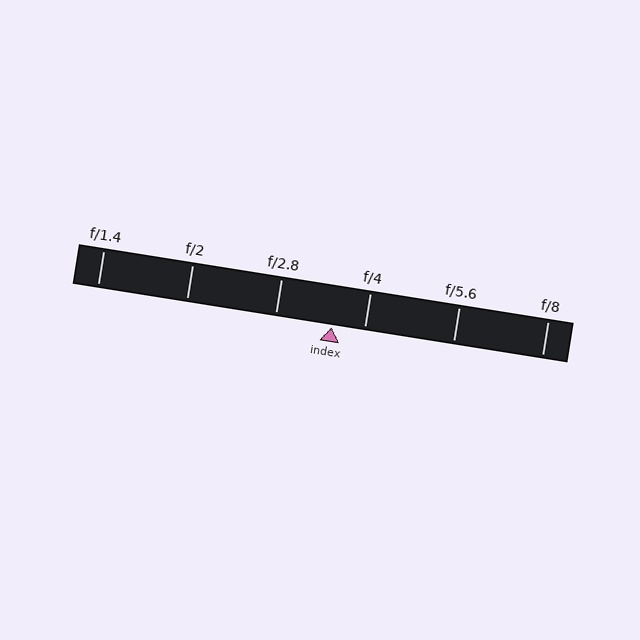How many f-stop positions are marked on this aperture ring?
There are 6 f-stop positions marked.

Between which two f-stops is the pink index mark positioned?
The index mark is between f/2.8 and f/4.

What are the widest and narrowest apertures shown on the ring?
The widest aperture shown is f/1.4 and the narrowest is f/8.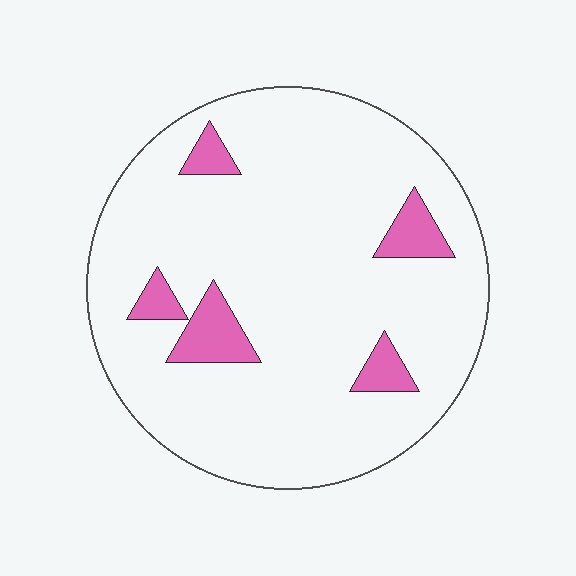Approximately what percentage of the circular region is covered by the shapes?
Approximately 10%.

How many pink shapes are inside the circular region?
5.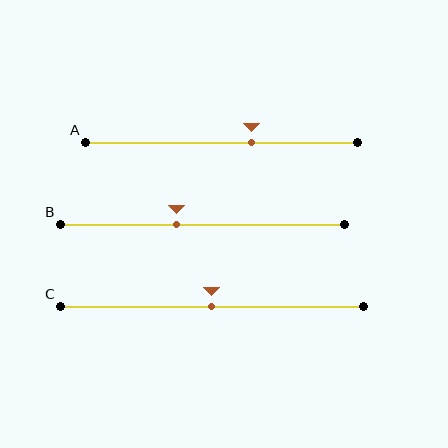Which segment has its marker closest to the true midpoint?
Segment C has its marker closest to the true midpoint.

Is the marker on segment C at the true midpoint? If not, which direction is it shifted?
Yes, the marker on segment C is at the true midpoint.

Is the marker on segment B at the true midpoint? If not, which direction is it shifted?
No, the marker on segment B is shifted to the left by about 9% of the segment length.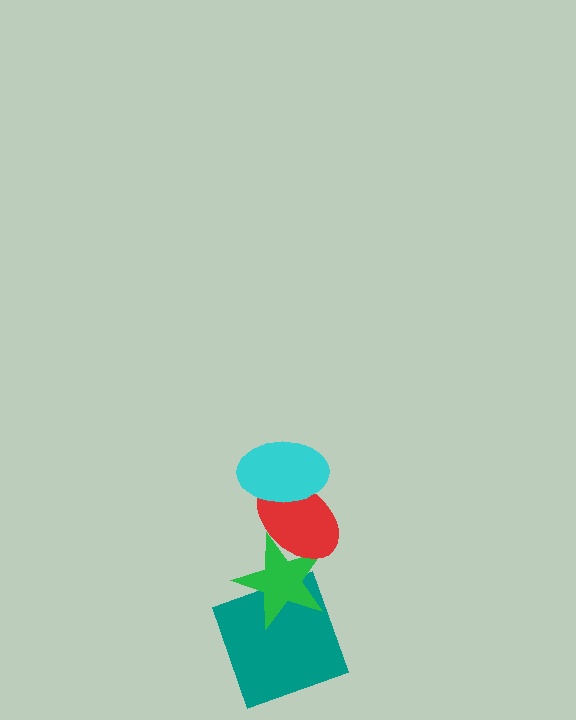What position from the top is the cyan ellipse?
The cyan ellipse is 1st from the top.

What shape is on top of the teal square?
The green star is on top of the teal square.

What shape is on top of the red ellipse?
The cyan ellipse is on top of the red ellipse.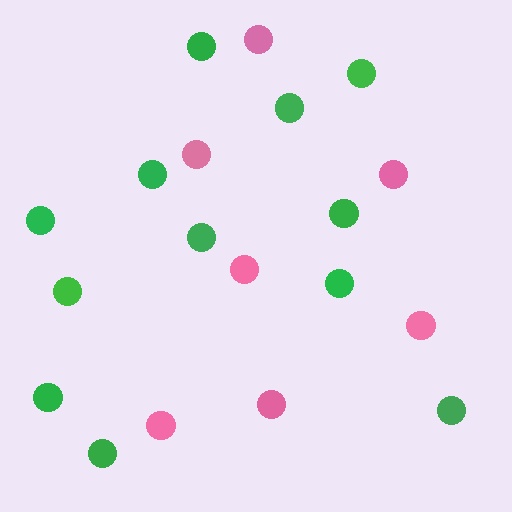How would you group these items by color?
There are 2 groups: one group of green circles (12) and one group of pink circles (7).